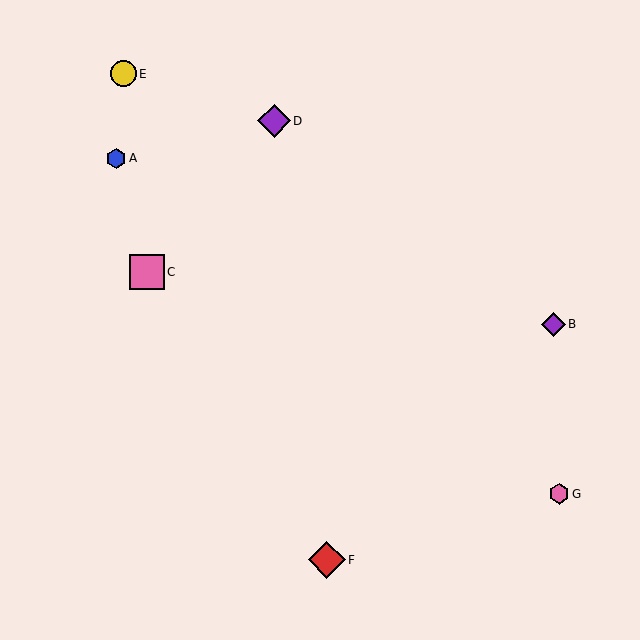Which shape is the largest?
The red diamond (labeled F) is the largest.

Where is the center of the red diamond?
The center of the red diamond is at (327, 560).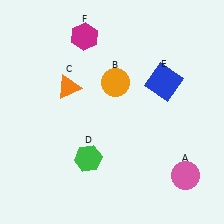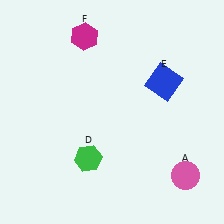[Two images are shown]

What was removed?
The orange triangle (C), the orange circle (B) were removed in Image 2.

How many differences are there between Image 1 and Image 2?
There are 2 differences between the two images.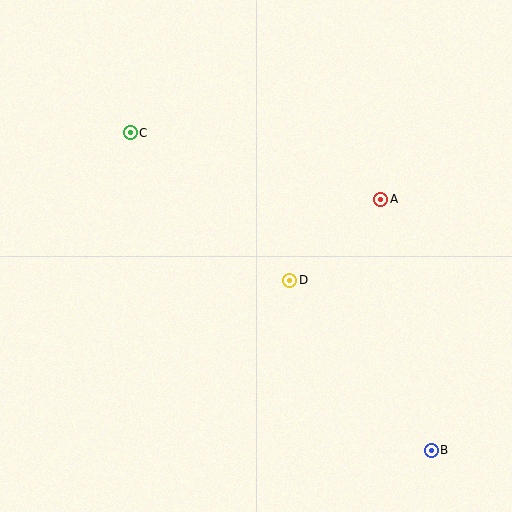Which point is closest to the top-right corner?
Point A is closest to the top-right corner.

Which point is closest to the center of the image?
Point D at (290, 280) is closest to the center.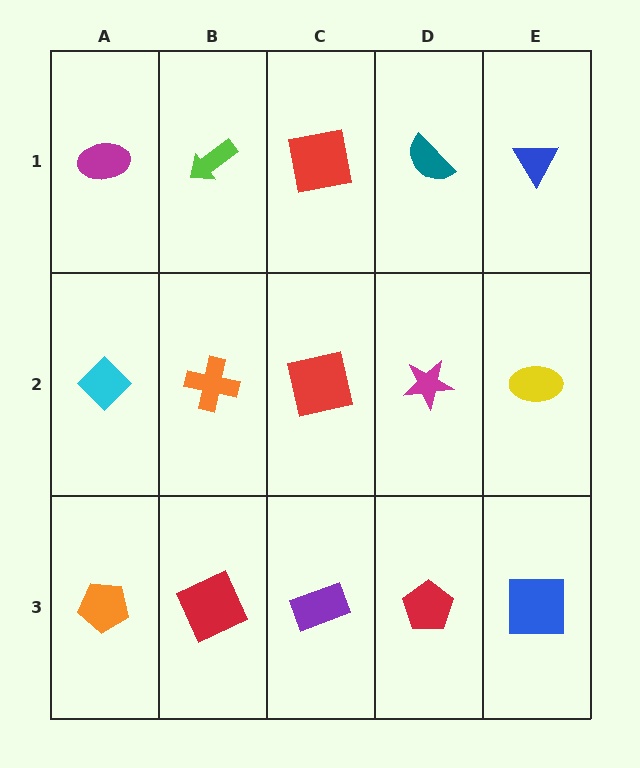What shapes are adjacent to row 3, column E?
A yellow ellipse (row 2, column E), a red pentagon (row 3, column D).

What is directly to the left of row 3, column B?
An orange pentagon.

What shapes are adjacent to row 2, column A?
A magenta ellipse (row 1, column A), an orange pentagon (row 3, column A), an orange cross (row 2, column B).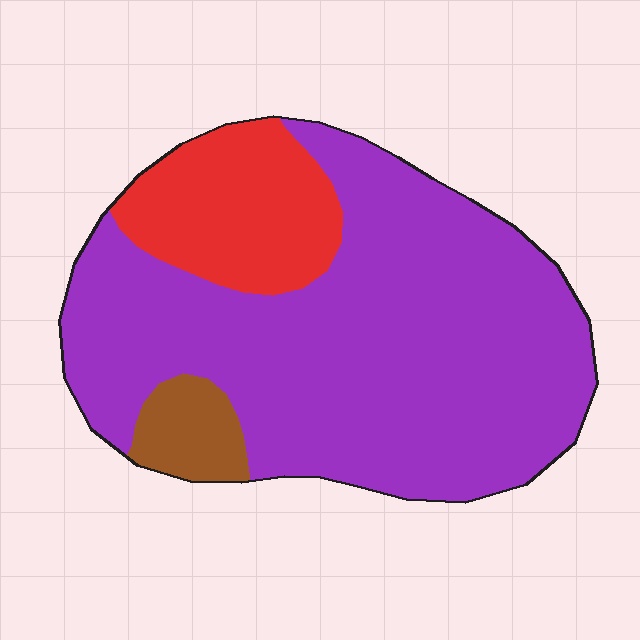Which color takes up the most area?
Purple, at roughly 75%.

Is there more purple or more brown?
Purple.